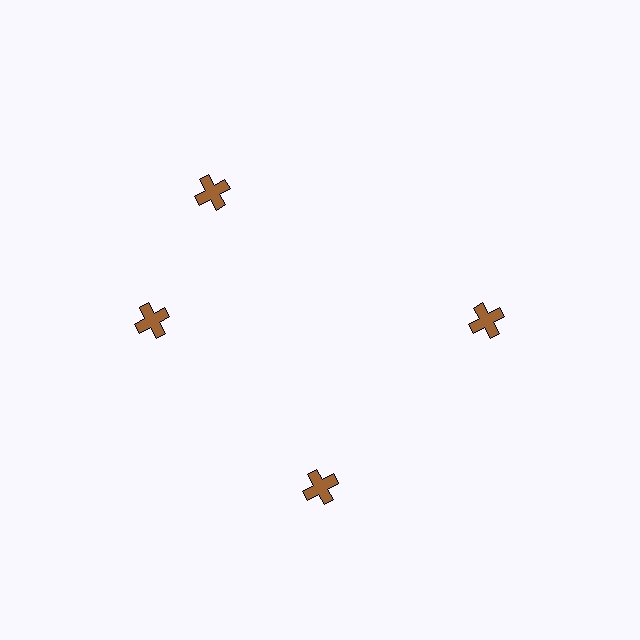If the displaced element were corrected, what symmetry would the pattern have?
It would have 4-fold rotational symmetry — the pattern would map onto itself every 90 degrees.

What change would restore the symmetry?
The symmetry would be restored by rotating it back into even spacing with its neighbors so that all 4 crosses sit at equal angles and equal distance from the center.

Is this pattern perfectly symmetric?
No. The 4 brown crosses are arranged in a ring, but one element near the 12 o'clock position is rotated out of alignment along the ring, breaking the 4-fold rotational symmetry.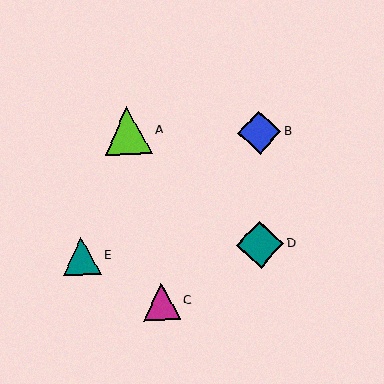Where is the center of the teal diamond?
The center of the teal diamond is at (260, 244).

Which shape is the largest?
The lime triangle (labeled A) is the largest.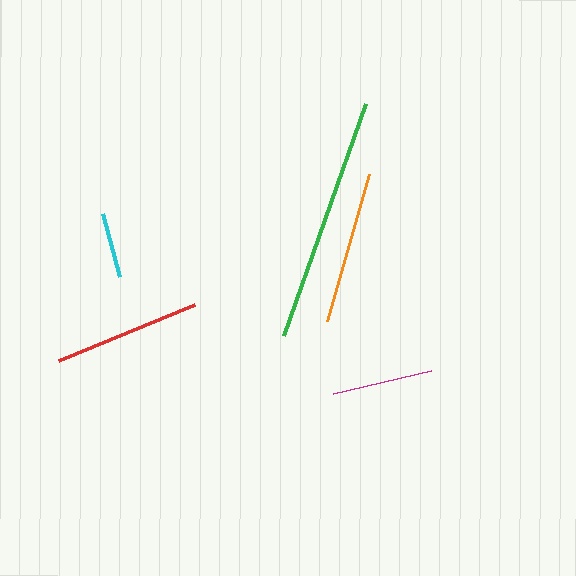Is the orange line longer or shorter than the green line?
The green line is longer than the orange line.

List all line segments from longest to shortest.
From longest to shortest: green, orange, red, magenta, cyan.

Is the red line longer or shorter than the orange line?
The orange line is longer than the red line.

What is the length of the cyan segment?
The cyan segment is approximately 65 pixels long.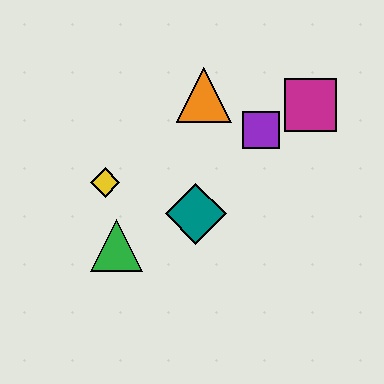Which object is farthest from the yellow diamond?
The magenta square is farthest from the yellow diamond.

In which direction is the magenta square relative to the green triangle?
The magenta square is to the right of the green triangle.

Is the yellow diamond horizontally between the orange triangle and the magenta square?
No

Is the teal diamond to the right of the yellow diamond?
Yes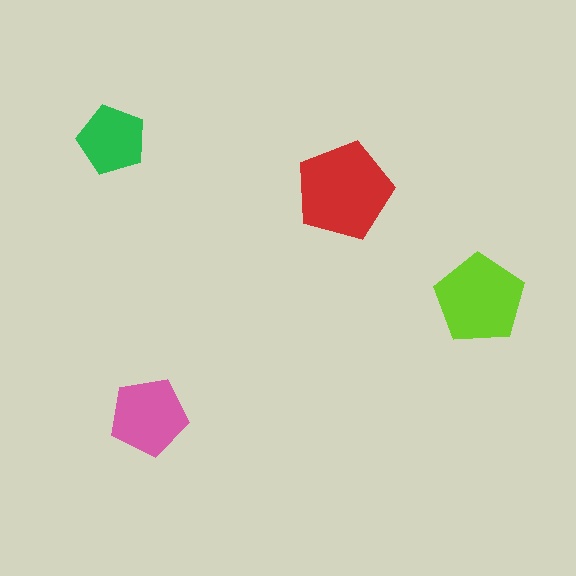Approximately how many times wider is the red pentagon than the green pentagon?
About 1.5 times wider.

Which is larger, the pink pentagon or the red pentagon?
The red one.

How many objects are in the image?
There are 4 objects in the image.